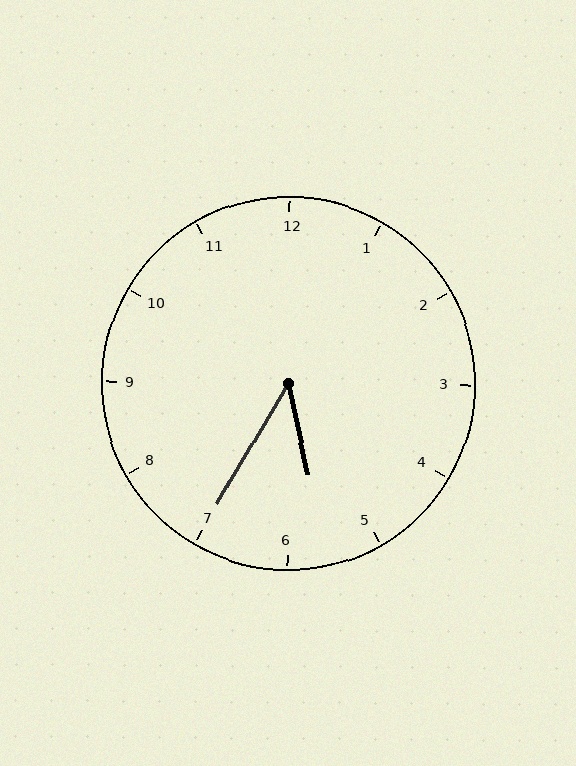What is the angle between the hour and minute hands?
Approximately 42 degrees.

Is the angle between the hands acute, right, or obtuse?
It is acute.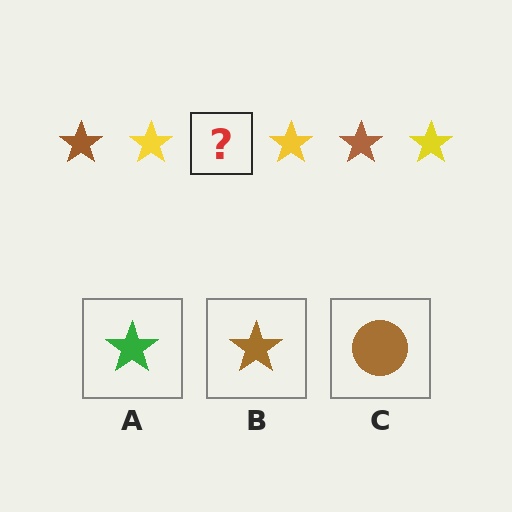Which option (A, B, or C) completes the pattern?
B.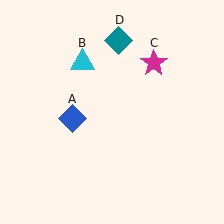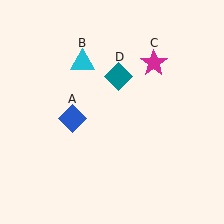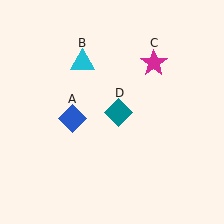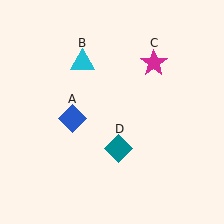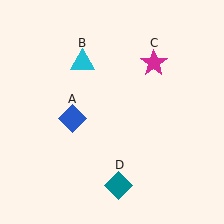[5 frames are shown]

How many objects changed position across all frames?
1 object changed position: teal diamond (object D).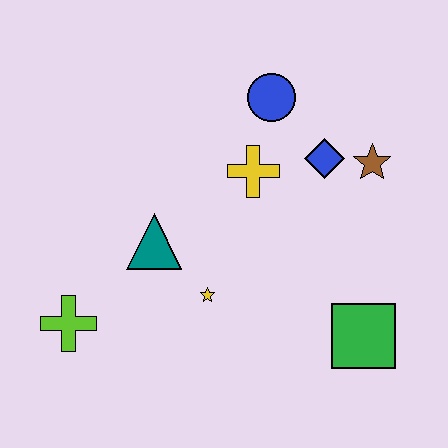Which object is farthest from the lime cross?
The brown star is farthest from the lime cross.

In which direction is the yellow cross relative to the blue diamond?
The yellow cross is to the left of the blue diamond.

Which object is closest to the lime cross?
The teal triangle is closest to the lime cross.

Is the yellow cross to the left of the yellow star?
No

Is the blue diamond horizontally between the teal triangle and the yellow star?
No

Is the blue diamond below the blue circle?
Yes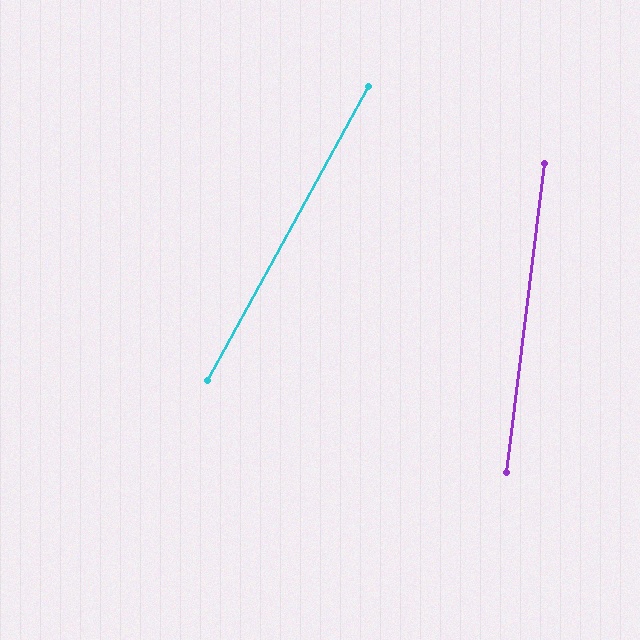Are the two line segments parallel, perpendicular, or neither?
Neither parallel nor perpendicular — they differ by about 22°.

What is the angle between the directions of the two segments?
Approximately 22 degrees.